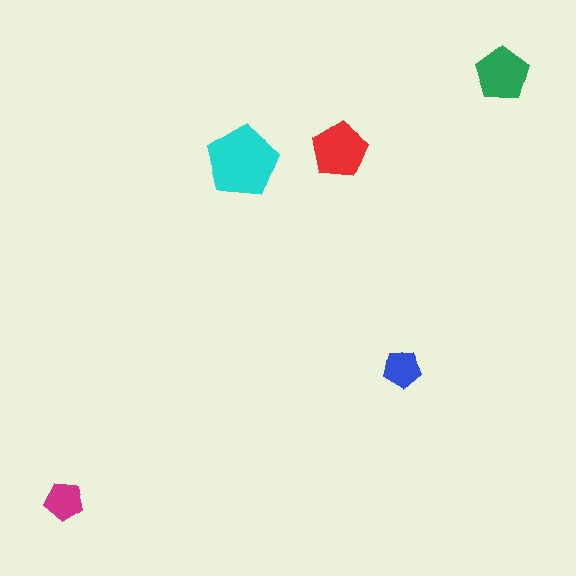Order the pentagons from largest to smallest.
the cyan one, the red one, the green one, the magenta one, the blue one.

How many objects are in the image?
There are 5 objects in the image.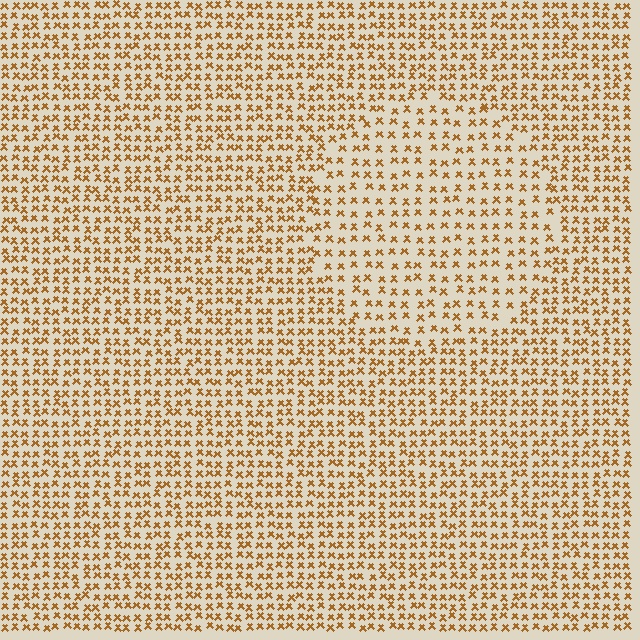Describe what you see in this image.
The image contains small brown elements arranged at two different densities. A circle-shaped region is visible where the elements are less densely packed than the surrounding area.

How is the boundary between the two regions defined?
The boundary is defined by a change in element density (approximately 1.6x ratio). All elements are the same color, size, and shape.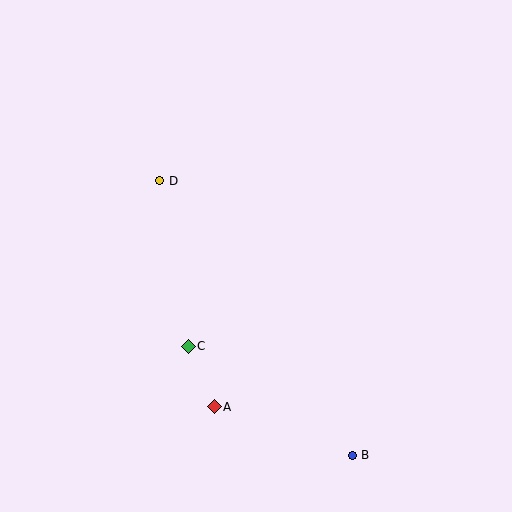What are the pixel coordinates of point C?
Point C is at (188, 346).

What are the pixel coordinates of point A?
Point A is at (214, 407).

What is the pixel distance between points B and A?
The distance between B and A is 146 pixels.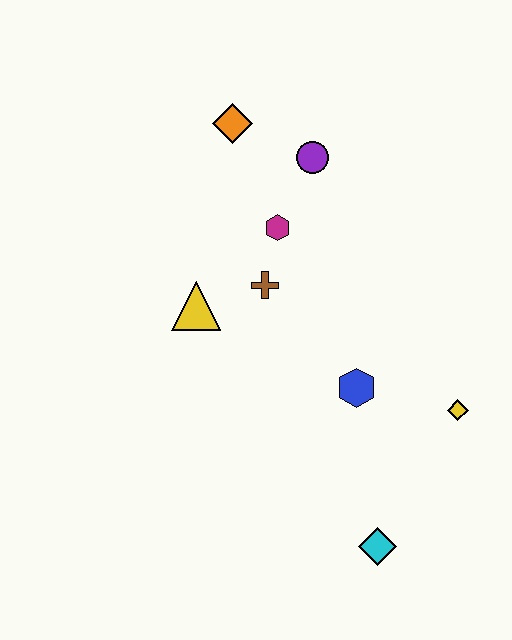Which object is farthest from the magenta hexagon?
The cyan diamond is farthest from the magenta hexagon.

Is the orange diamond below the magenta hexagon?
No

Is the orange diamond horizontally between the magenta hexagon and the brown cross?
No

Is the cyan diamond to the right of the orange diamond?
Yes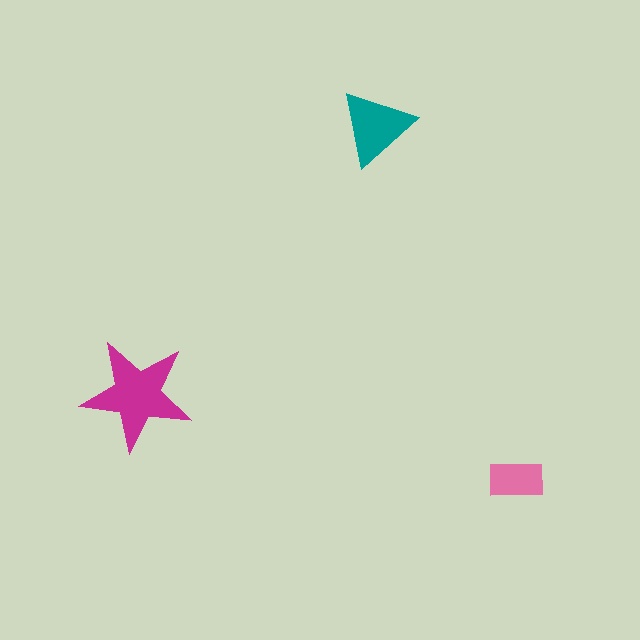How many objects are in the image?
There are 3 objects in the image.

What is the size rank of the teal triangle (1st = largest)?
2nd.